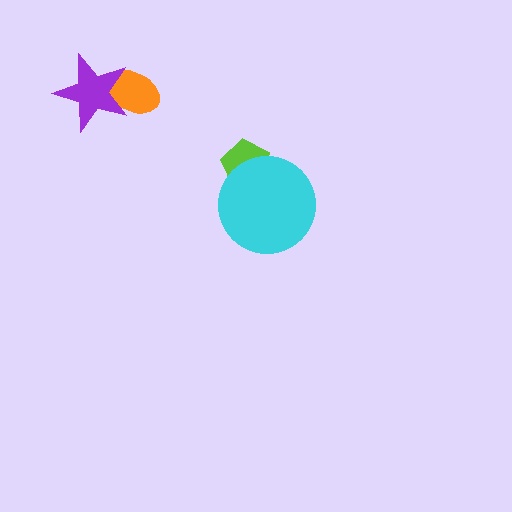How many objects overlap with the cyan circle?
1 object overlaps with the cyan circle.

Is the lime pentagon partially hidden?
Yes, it is partially covered by another shape.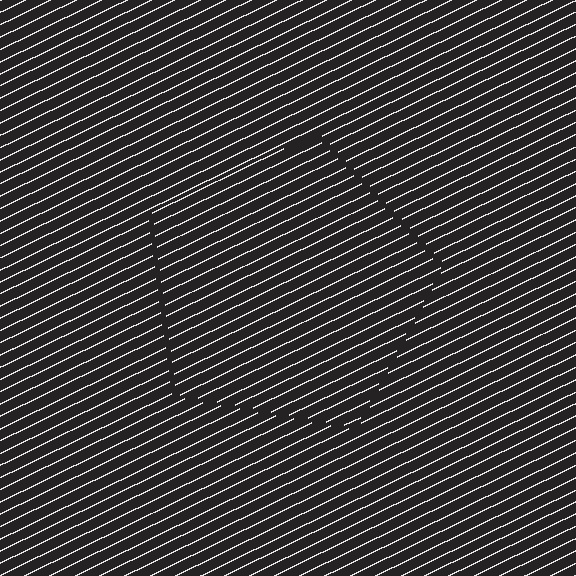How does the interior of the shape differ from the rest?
The interior of the shape contains the same grating, shifted by half a period — the contour is defined by the phase discontinuity where line-ends from the inner and outer gratings abut.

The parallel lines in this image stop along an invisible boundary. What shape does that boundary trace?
An illusory pentagon. The interior of the shape contains the same grating, shifted by half a period — the contour is defined by the phase discontinuity where line-ends from the inner and outer gratings abut.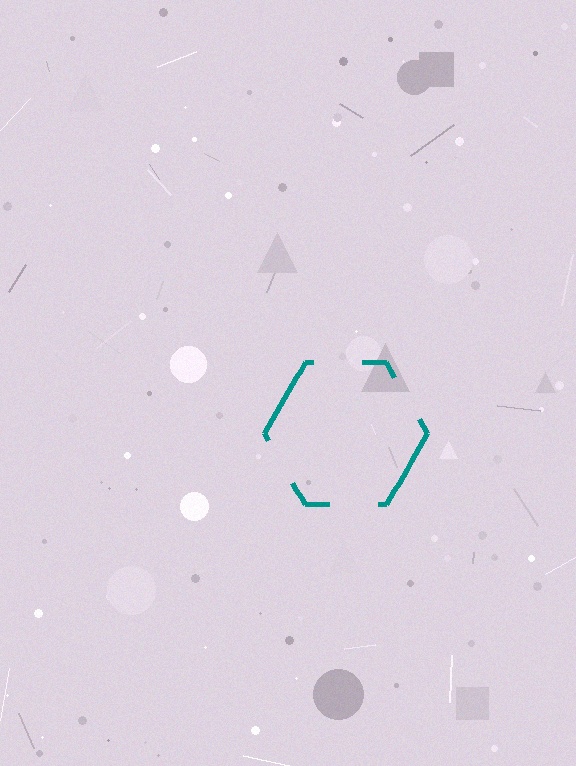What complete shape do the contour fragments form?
The contour fragments form a hexagon.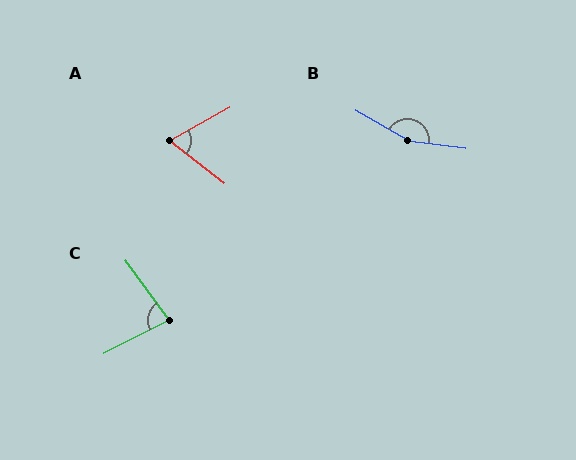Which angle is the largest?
B, at approximately 157 degrees.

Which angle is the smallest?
A, at approximately 66 degrees.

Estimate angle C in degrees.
Approximately 81 degrees.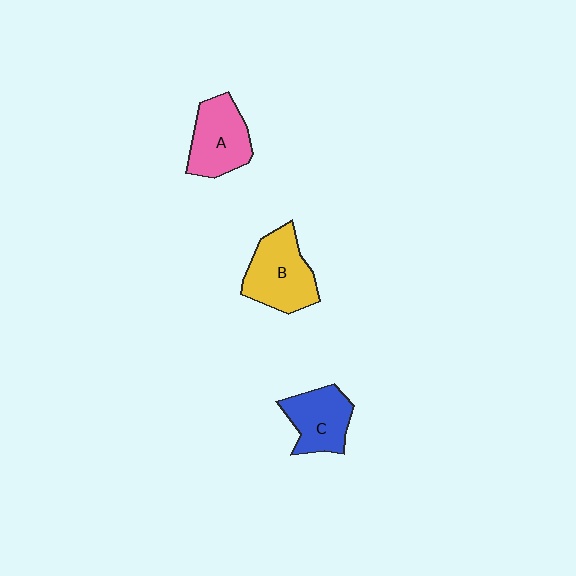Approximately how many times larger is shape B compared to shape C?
Approximately 1.2 times.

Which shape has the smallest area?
Shape C (blue).